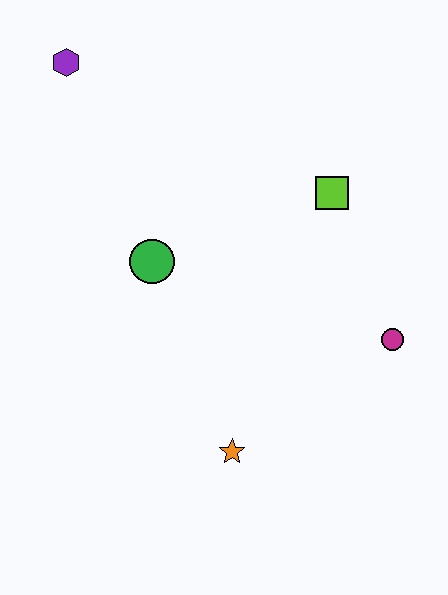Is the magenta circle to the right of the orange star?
Yes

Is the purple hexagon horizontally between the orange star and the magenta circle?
No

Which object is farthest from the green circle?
The magenta circle is farthest from the green circle.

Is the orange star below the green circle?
Yes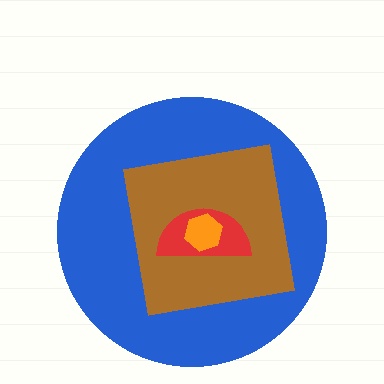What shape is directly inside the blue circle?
The brown square.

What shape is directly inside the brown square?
The red semicircle.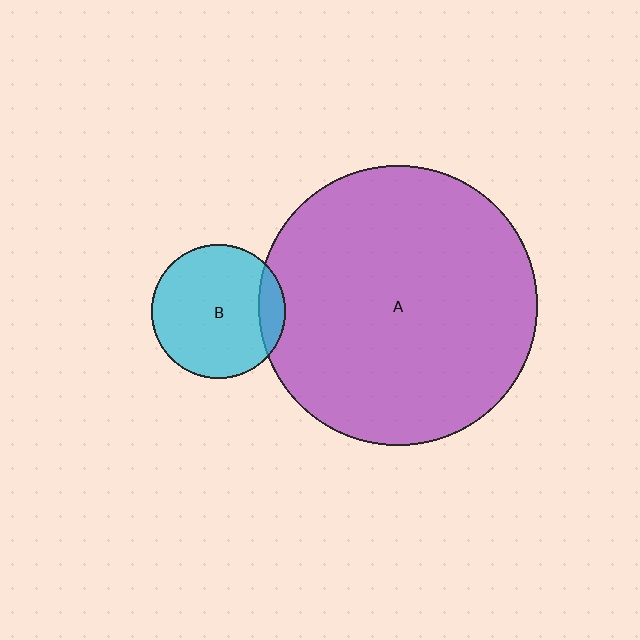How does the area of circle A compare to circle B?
Approximately 4.4 times.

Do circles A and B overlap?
Yes.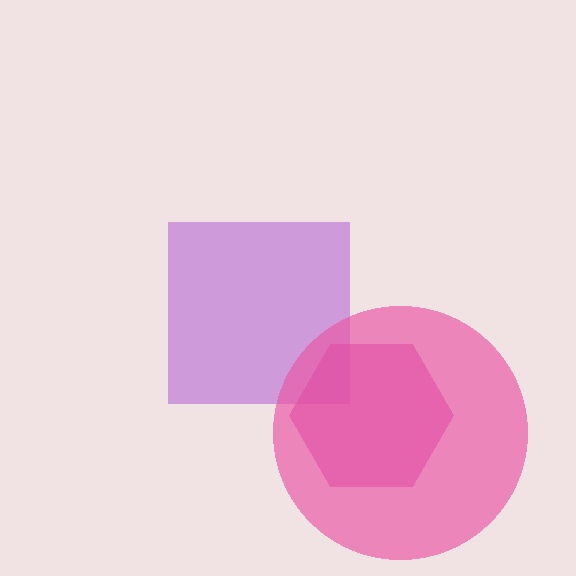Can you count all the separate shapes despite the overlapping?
Yes, there are 3 separate shapes.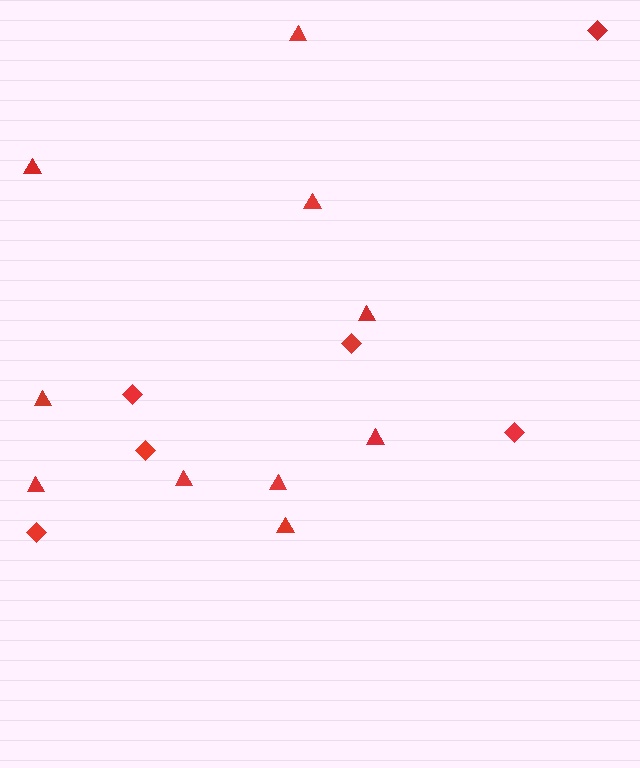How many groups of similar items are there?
There are 2 groups: one group of diamonds (6) and one group of triangles (10).